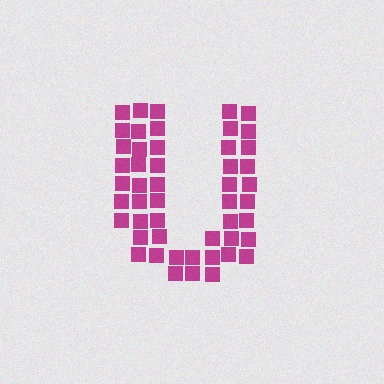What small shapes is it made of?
It is made of small squares.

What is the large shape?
The large shape is the letter U.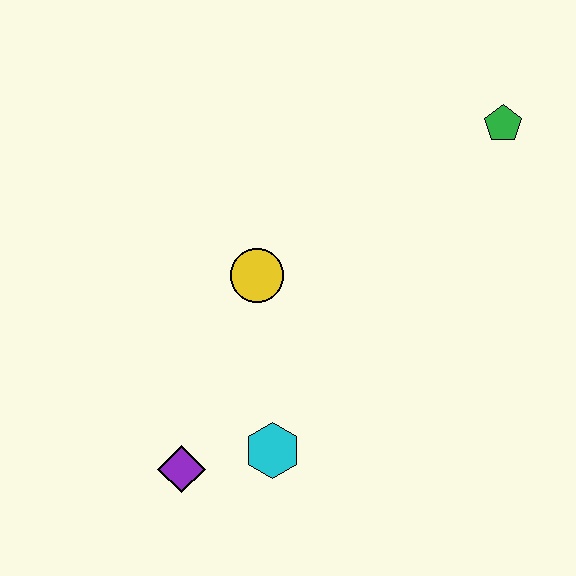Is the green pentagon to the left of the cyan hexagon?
No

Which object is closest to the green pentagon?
The yellow circle is closest to the green pentagon.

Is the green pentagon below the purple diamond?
No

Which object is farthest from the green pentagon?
The purple diamond is farthest from the green pentagon.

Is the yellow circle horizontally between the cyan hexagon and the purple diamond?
Yes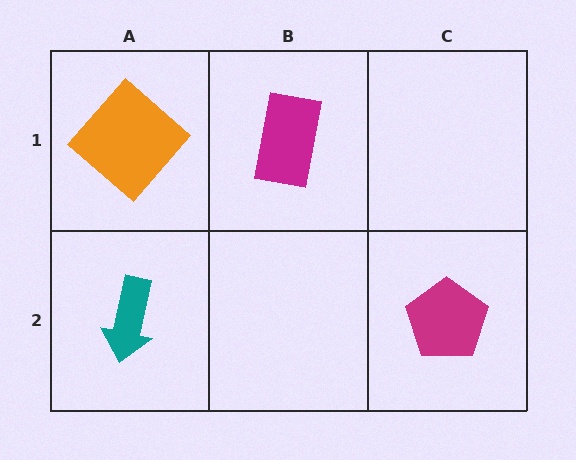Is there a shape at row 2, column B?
No, that cell is empty.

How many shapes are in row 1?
2 shapes.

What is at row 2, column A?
A teal arrow.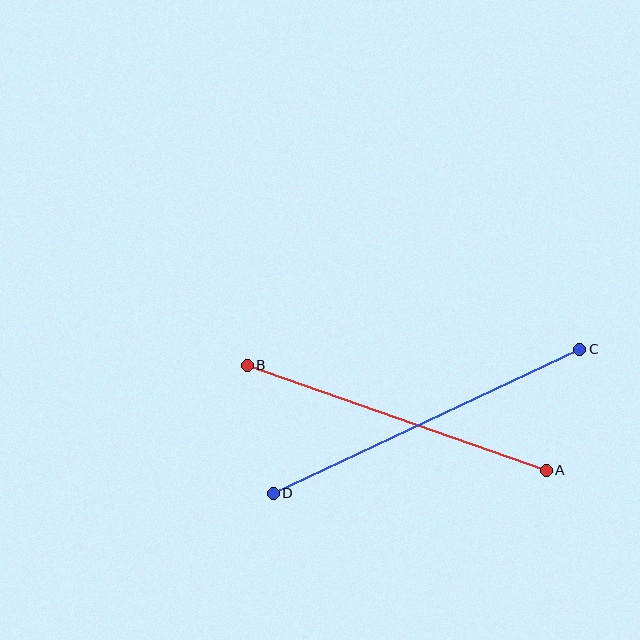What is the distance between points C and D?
The distance is approximately 339 pixels.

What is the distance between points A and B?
The distance is approximately 317 pixels.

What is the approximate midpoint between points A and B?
The midpoint is at approximately (397, 418) pixels.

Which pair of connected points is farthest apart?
Points C and D are farthest apart.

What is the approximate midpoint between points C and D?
The midpoint is at approximately (426, 421) pixels.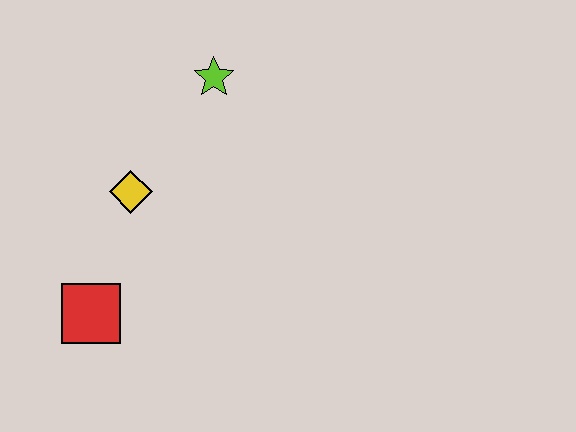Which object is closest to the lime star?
The yellow diamond is closest to the lime star.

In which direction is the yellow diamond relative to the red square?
The yellow diamond is above the red square.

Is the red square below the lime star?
Yes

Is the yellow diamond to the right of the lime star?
No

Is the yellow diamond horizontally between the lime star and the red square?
Yes